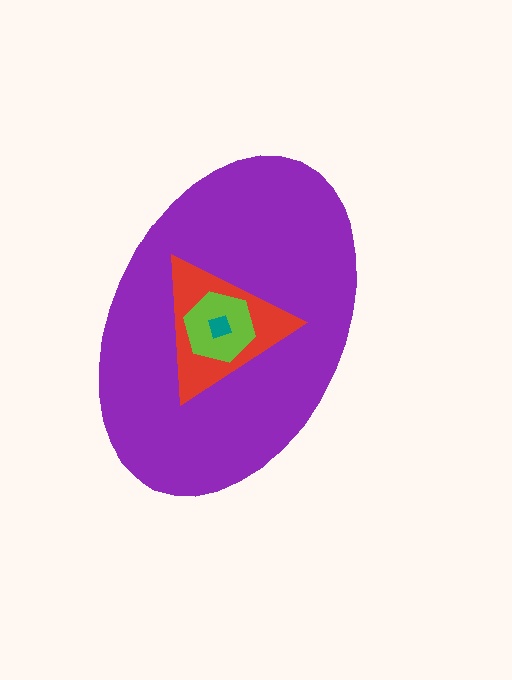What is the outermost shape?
The purple ellipse.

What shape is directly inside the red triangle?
The lime hexagon.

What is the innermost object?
The teal square.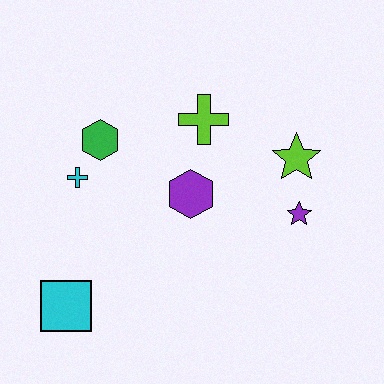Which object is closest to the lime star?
The purple star is closest to the lime star.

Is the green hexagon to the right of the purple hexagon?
No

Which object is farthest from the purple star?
The cyan square is farthest from the purple star.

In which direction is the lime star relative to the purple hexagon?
The lime star is to the right of the purple hexagon.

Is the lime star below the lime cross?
Yes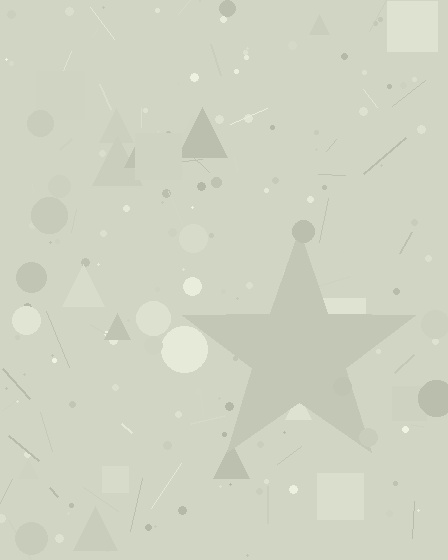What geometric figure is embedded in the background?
A star is embedded in the background.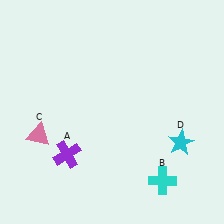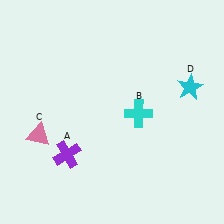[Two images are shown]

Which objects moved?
The objects that moved are: the cyan cross (B), the cyan star (D).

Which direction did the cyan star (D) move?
The cyan star (D) moved up.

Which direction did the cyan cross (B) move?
The cyan cross (B) moved up.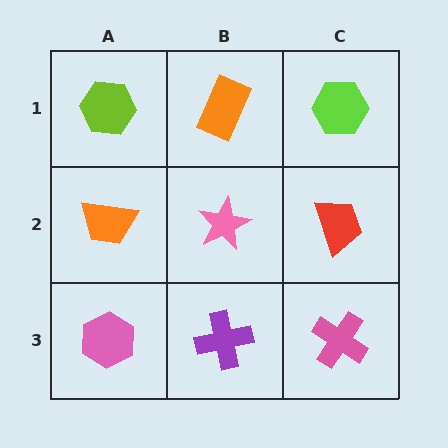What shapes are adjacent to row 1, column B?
A pink star (row 2, column B), a lime hexagon (row 1, column A), a lime hexagon (row 1, column C).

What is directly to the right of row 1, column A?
An orange rectangle.